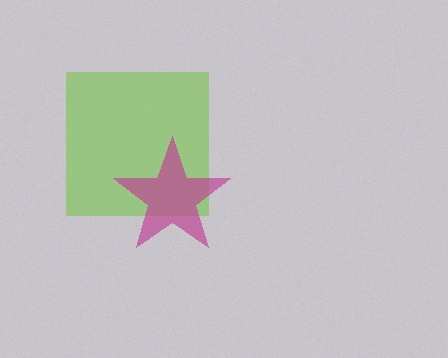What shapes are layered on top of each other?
The layered shapes are: a lime square, a magenta star.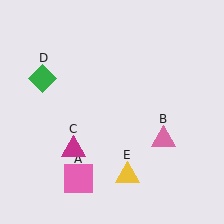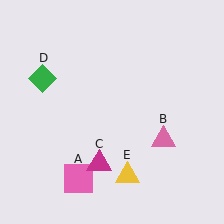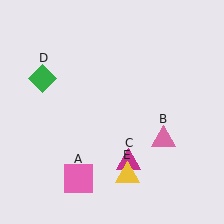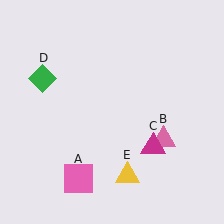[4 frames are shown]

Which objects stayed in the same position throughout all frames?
Pink square (object A) and pink triangle (object B) and green diamond (object D) and yellow triangle (object E) remained stationary.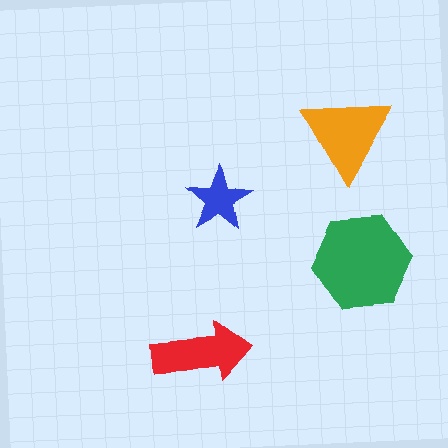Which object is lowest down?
The red arrow is bottommost.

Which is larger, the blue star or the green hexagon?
The green hexagon.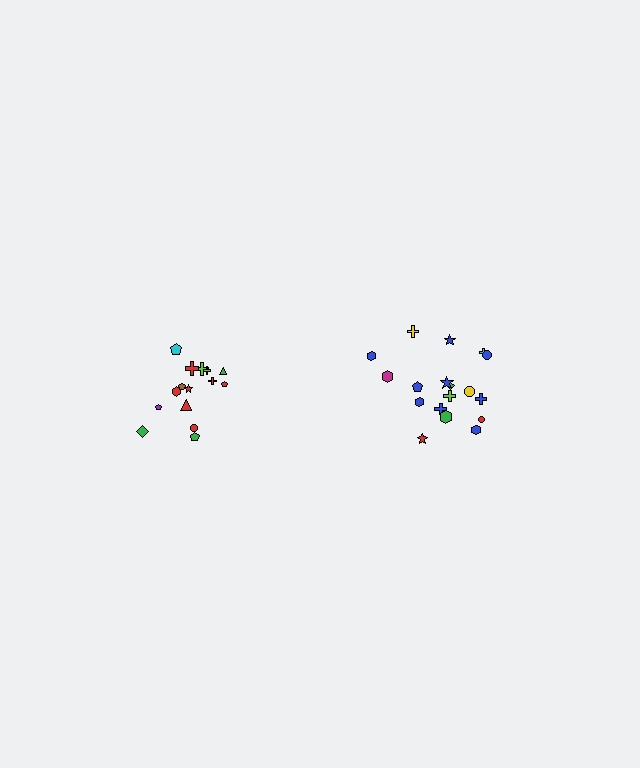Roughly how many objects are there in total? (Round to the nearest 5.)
Roughly 35 objects in total.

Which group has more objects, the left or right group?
The right group.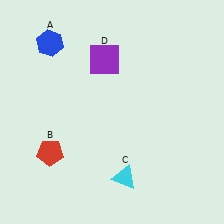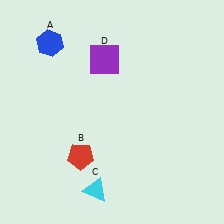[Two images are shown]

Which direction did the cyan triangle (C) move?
The cyan triangle (C) moved left.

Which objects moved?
The objects that moved are: the red pentagon (B), the cyan triangle (C).